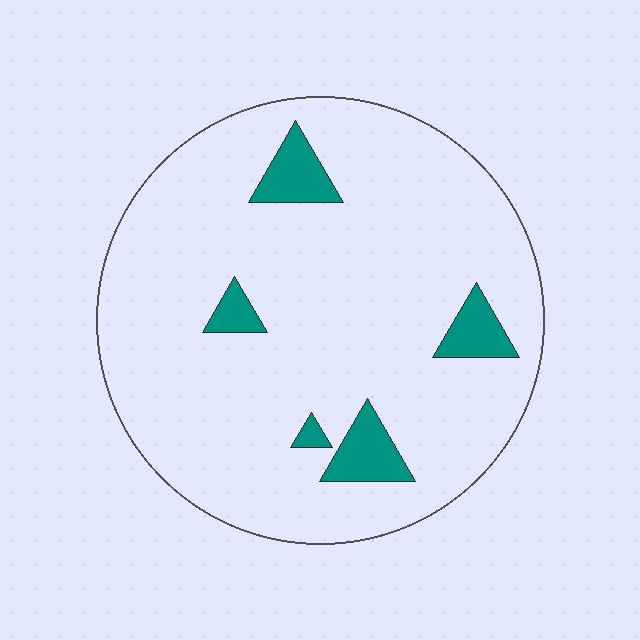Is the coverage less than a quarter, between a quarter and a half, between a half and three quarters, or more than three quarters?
Less than a quarter.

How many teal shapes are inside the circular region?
5.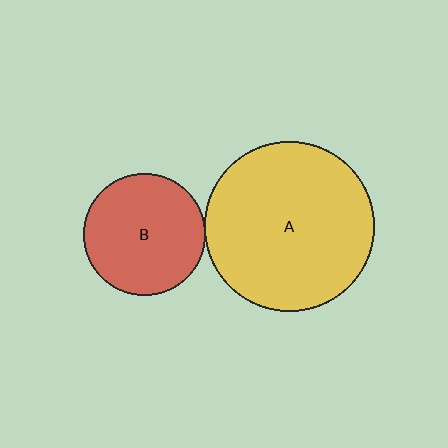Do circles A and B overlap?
Yes.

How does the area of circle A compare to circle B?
Approximately 2.0 times.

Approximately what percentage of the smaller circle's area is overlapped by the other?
Approximately 5%.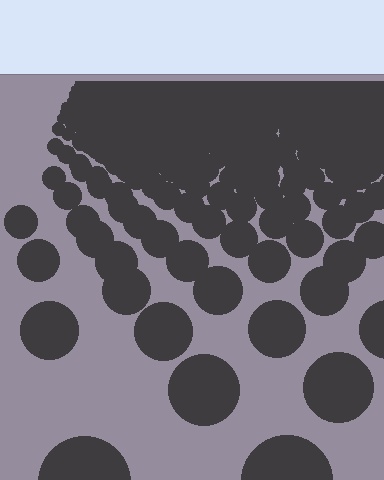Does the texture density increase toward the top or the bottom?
Density increases toward the top.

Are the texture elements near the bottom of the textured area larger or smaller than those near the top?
Larger. Near the bottom, elements are closer to the viewer and appear at a bigger on-screen size.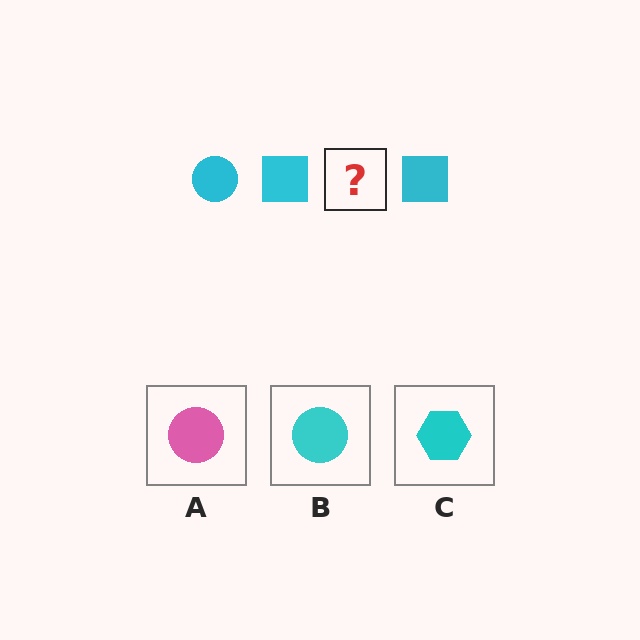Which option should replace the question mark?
Option B.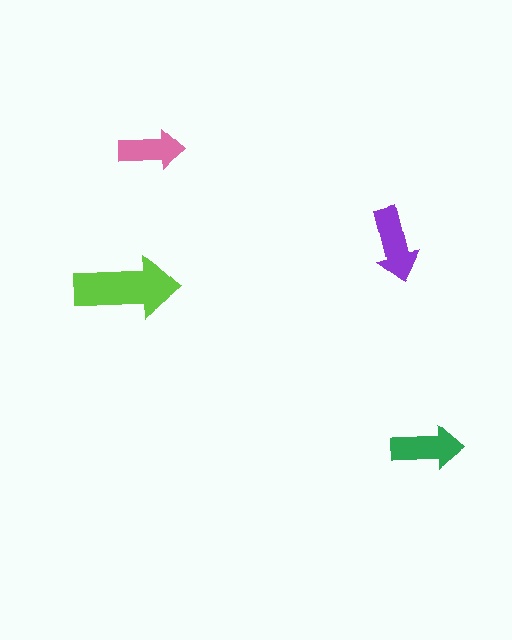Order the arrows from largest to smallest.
the lime one, the purple one, the green one, the pink one.